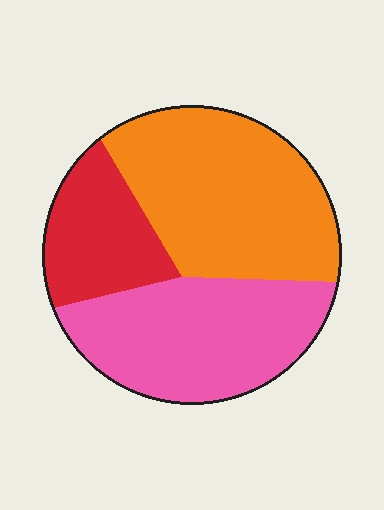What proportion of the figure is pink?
Pink covers around 35% of the figure.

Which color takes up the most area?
Orange, at roughly 45%.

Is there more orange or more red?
Orange.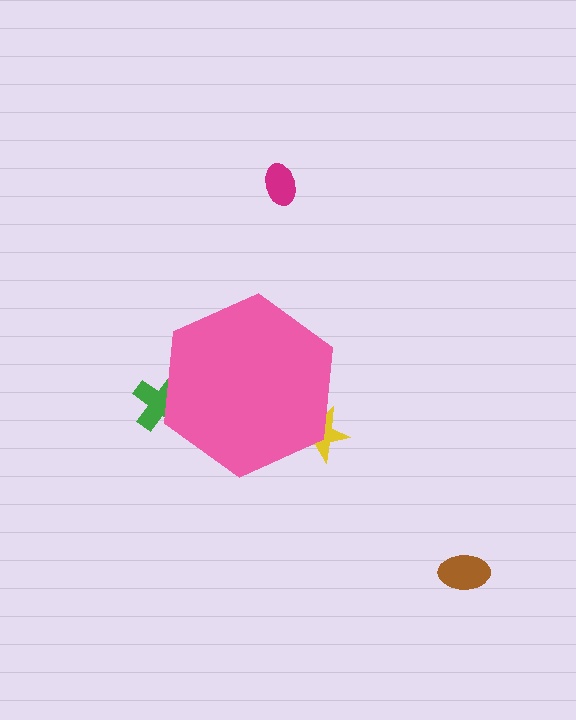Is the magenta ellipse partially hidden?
No, the magenta ellipse is fully visible.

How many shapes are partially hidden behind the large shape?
2 shapes are partially hidden.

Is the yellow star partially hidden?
Yes, the yellow star is partially hidden behind the pink hexagon.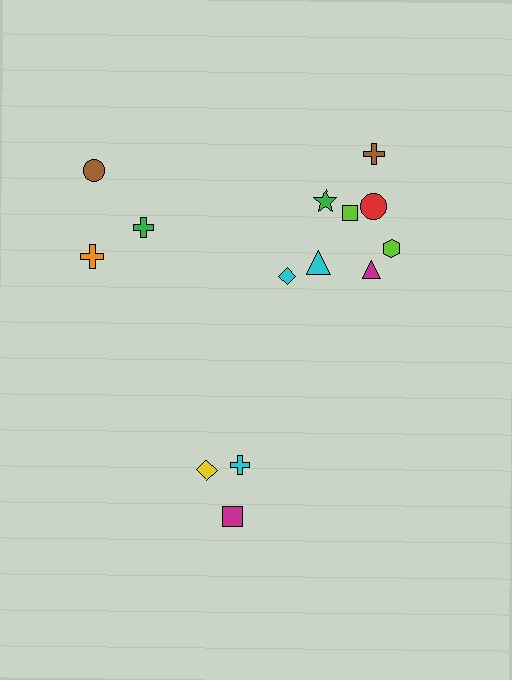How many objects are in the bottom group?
There are 3 objects.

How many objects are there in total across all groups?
There are 14 objects.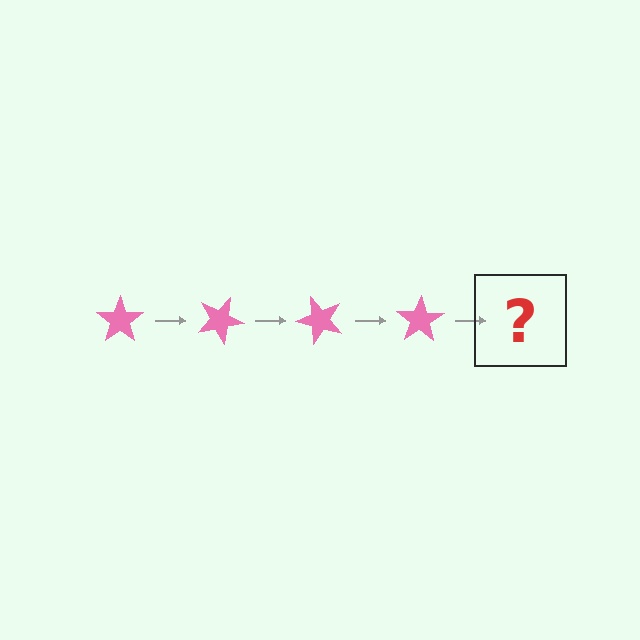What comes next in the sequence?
The next element should be a pink star rotated 100 degrees.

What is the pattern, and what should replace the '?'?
The pattern is that the star rotates 25 degrees each step. The '?' should be a pink star rotated 100 degrees.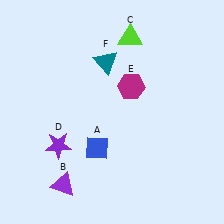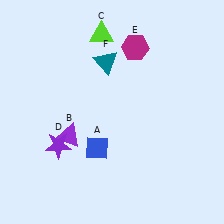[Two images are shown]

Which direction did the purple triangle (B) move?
The purple triangle (B) moved up.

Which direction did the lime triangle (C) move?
The lime triangle (C) moved left.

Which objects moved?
The objects that moved are: the purple triangle (B), the lime triangle (C), the magenta hexagon (E).